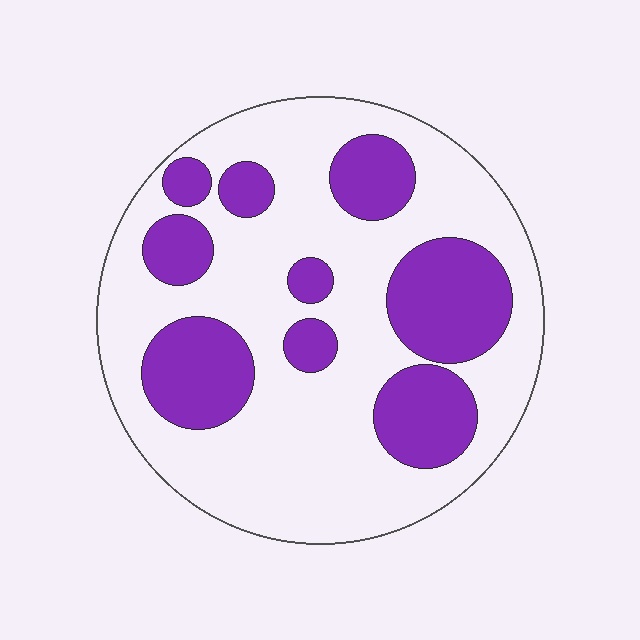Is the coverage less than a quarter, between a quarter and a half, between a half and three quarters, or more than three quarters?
Between a quarter and a half.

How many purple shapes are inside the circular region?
9.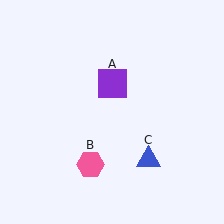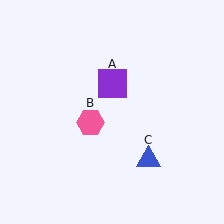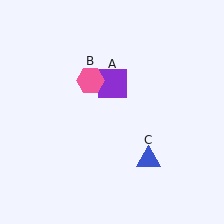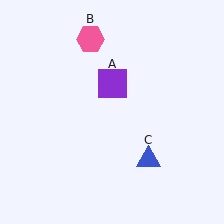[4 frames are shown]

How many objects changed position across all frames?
1 object changed position: pink hexagon (object B).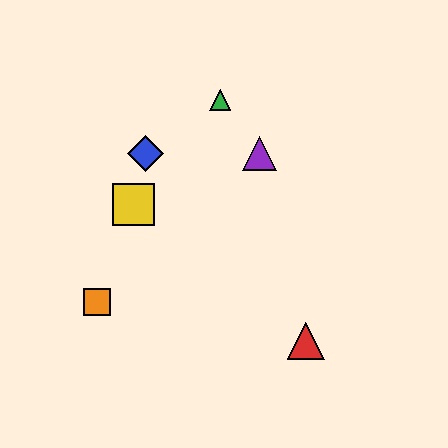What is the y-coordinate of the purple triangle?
The purple triangle is at y≈154.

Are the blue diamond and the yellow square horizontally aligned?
No, the blue diamond is at y≈154 and the yellow square is at y≈205.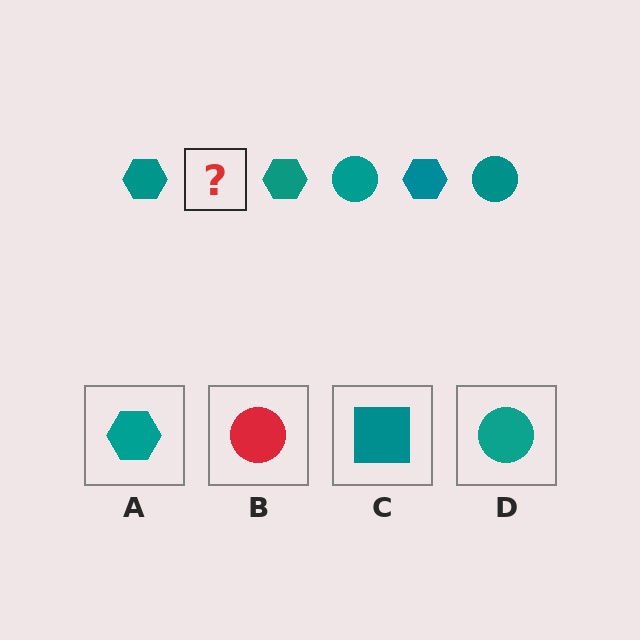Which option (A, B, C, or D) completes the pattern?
D.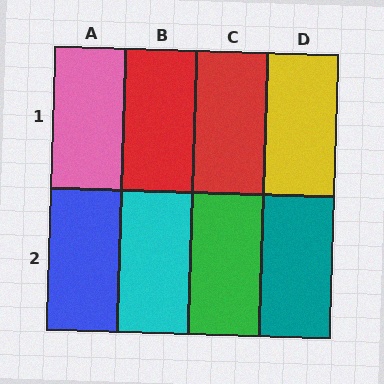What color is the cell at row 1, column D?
Yellow.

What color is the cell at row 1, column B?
Red.